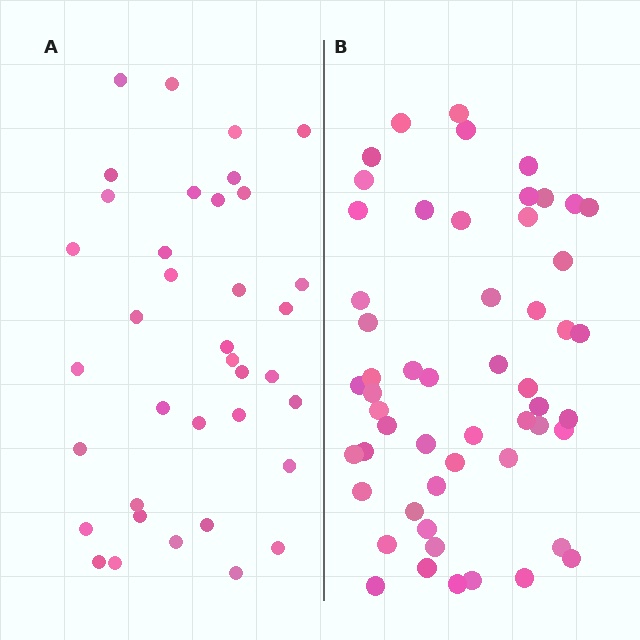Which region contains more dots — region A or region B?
Region B (the right region) has more dots.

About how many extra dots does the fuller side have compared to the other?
Region B has approximately 15 more dots than region A.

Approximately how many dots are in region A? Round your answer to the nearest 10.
About 40 dots. (The exact count is 37, which rounds to 40.)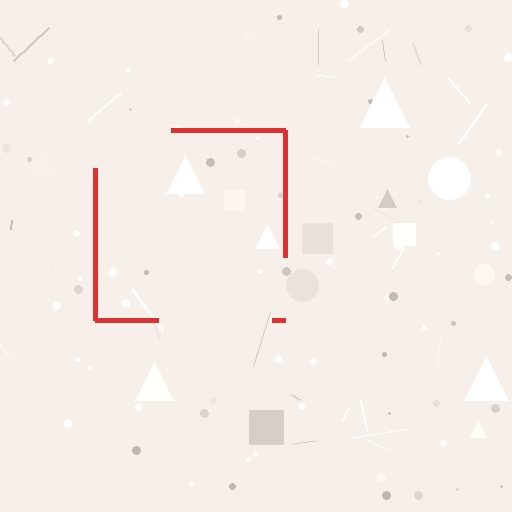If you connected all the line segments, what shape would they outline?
They would outline a square.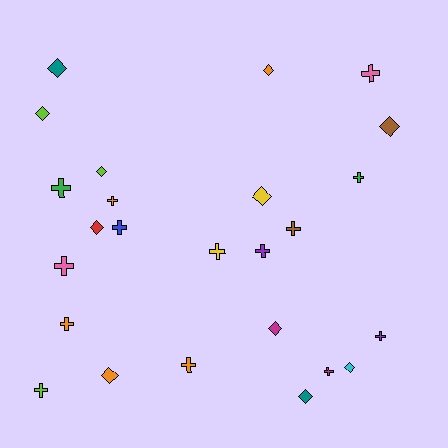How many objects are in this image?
There are 25 objects.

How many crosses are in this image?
There are 14 crosses.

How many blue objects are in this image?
There is 1 blue object.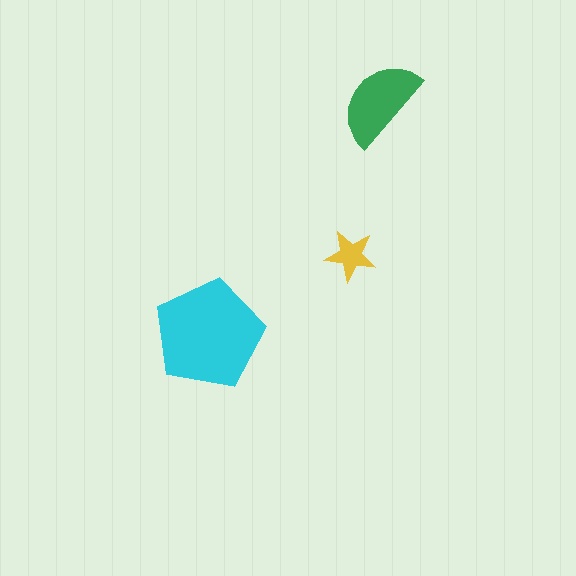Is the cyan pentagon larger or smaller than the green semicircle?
Larger.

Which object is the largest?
The cyan pentagon.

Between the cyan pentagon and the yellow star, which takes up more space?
The cyan pentagon.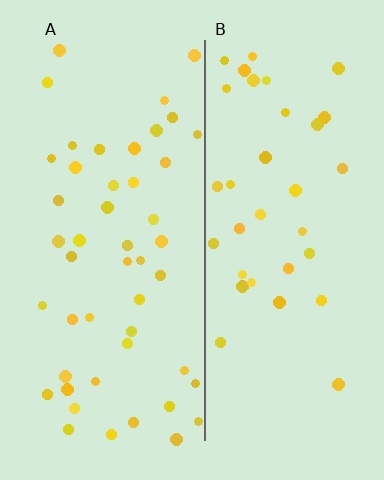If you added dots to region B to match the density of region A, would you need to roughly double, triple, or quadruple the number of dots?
Approximately double.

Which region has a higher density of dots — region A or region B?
A (the left).